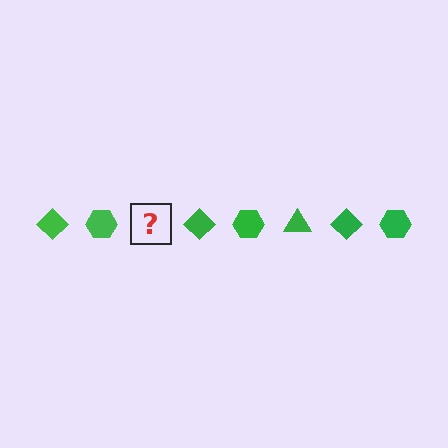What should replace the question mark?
The question mark should be replaced with a green triangle.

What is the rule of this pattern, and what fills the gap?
The rule is that the pattern cycles through diamond, hexagon, triangle shapes in green. The gap should be filled with a green triangle.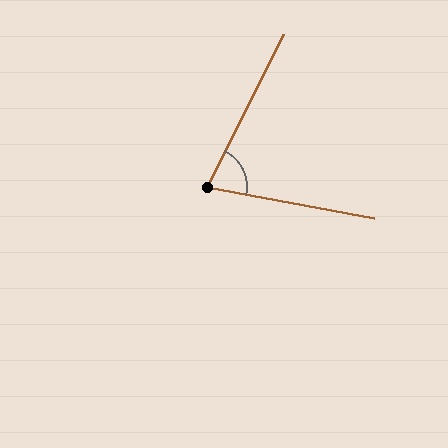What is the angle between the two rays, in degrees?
Approximately 74 degrees.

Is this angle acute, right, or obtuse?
It is acute.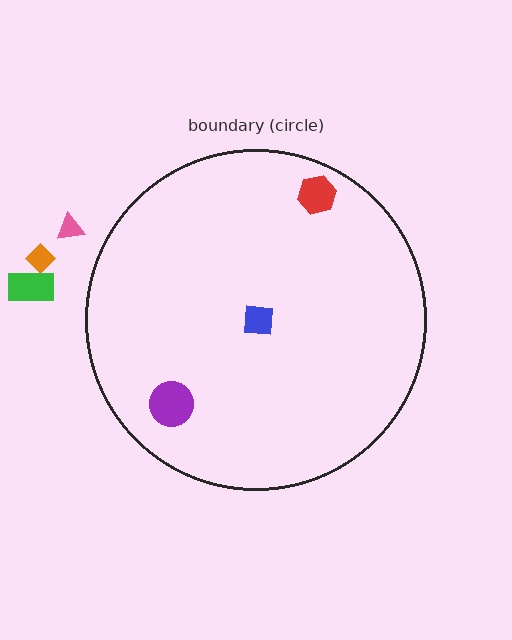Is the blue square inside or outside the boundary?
Inside.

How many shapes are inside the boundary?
3 inside, 3 outside.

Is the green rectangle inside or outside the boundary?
Outside.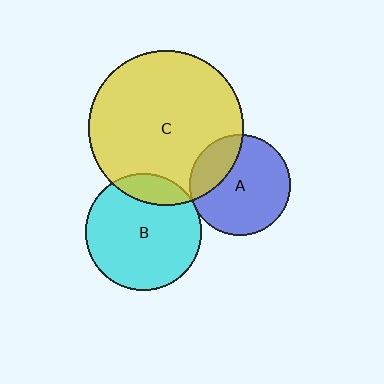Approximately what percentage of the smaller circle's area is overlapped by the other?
Approximately 5%.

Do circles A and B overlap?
Yes.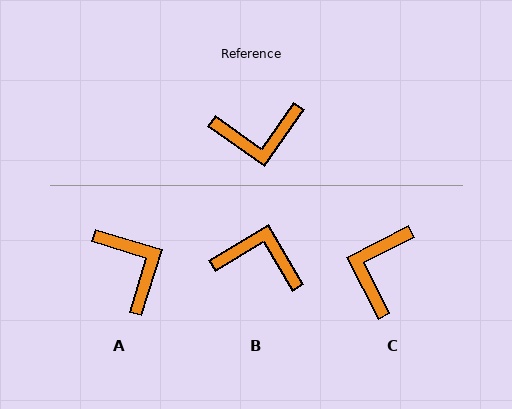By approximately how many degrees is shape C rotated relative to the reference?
Approximately 118 degrees clockwise.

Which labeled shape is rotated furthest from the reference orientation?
B, about 156 degrees away.